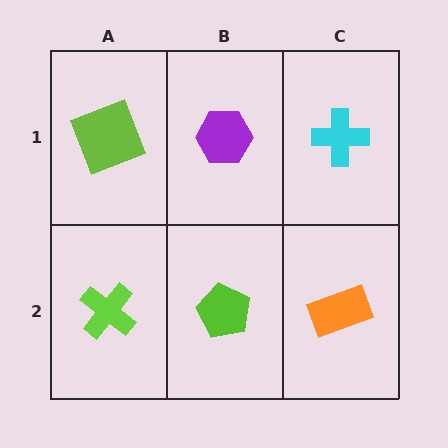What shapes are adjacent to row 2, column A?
A lime square (row 1, column A), a lime pentagon (row 2, column B).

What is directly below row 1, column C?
An orange rectangle.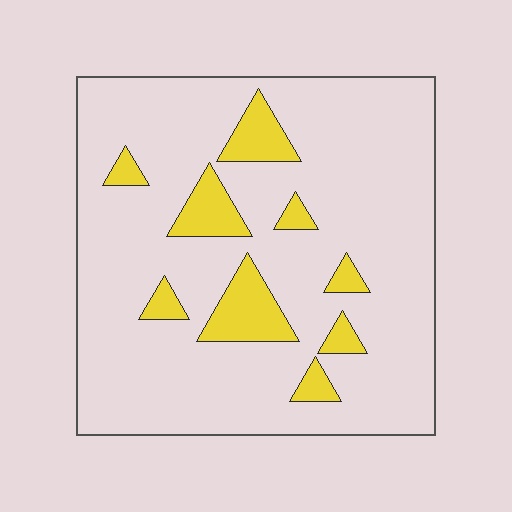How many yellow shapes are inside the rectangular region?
9.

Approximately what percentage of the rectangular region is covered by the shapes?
Approximately 15%.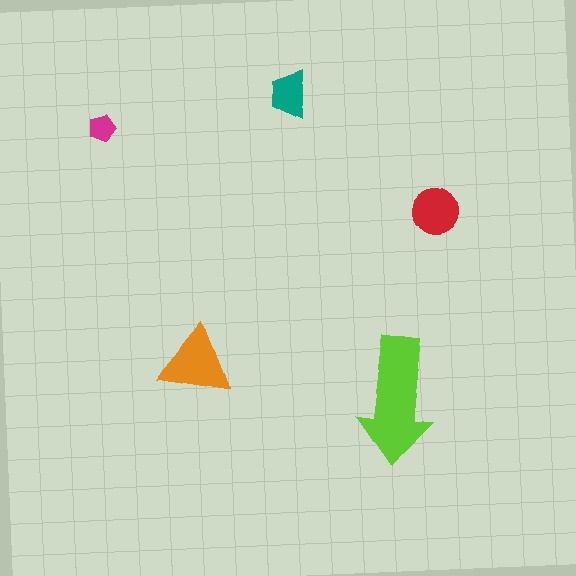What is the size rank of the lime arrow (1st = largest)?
1st.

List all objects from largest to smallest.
The lime arrow, the orange triangle, the red circle, the teal trapezoid, the magenta pentagon.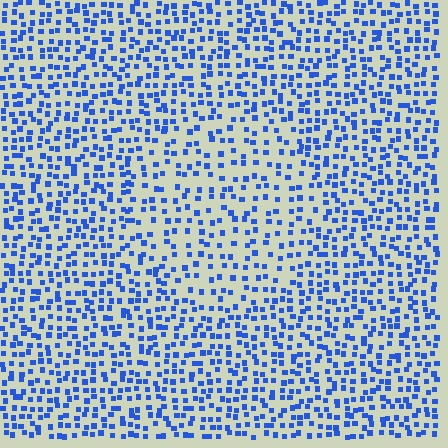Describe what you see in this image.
The image contains small blue elements arranged at two different densities. A circle-shaped region is visible where the elements are less densely packed than the surrounding area.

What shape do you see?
I see a circle.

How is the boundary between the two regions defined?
The boundary is defined by a change in element density (approximately 1.6x ratio). All elements are the same color, size, and shape.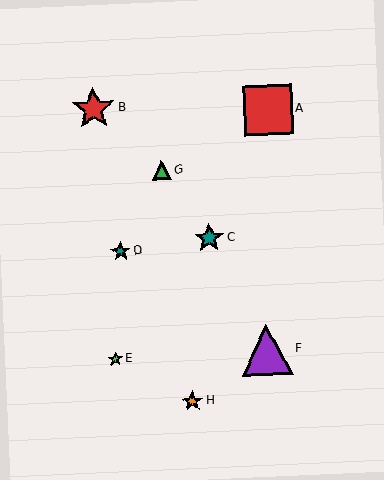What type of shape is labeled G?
Shape G is a green triangle.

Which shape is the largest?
The purple triangle (labeled F) is the largest.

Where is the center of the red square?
The center of the red square is at (268, 110).